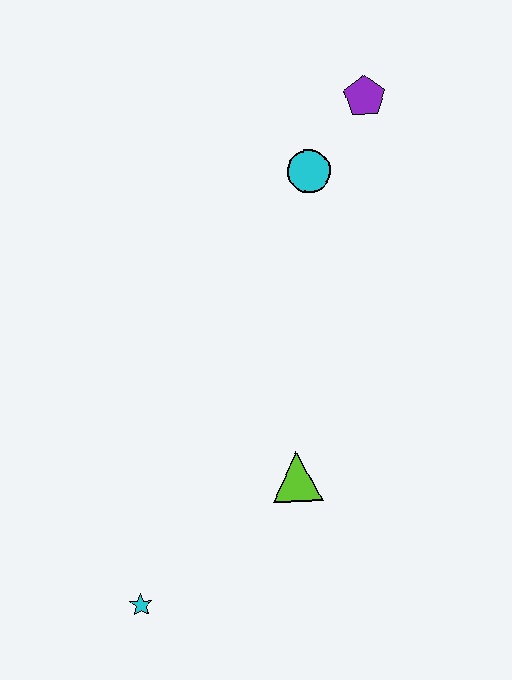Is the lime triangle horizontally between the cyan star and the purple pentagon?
Yes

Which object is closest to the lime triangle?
The cyan star is closest to the lime triangle.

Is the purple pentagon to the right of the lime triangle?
Yes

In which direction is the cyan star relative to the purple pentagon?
The cyan star is below the purple pentagon.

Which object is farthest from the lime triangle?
The purple pentagon is farthest from the lime triangle.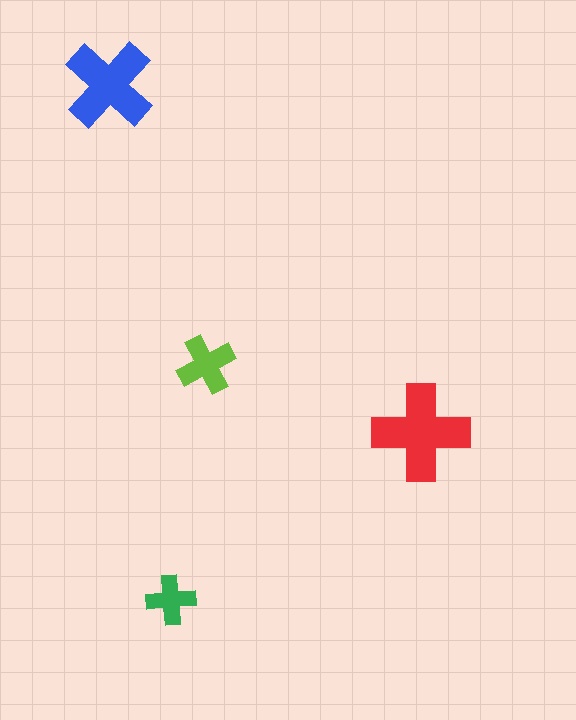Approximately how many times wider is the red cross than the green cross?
About 2 times wider.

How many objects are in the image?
There are 4 objects in the image.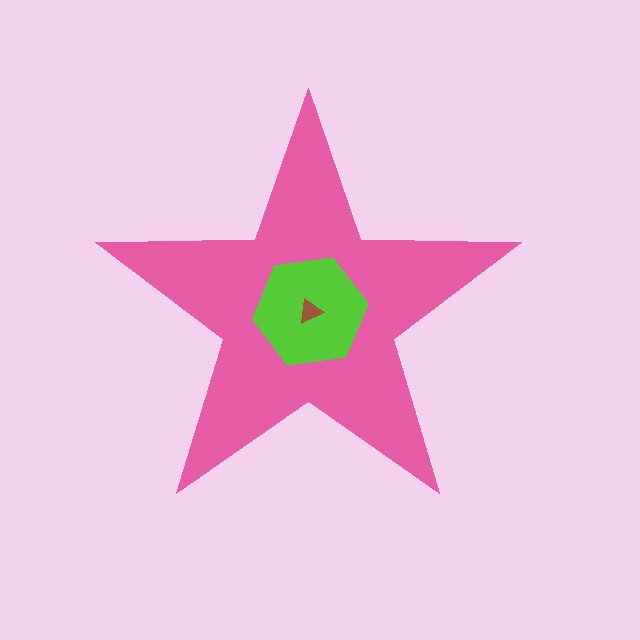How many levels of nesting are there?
3.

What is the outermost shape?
The pink star.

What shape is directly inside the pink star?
The lime hexagon.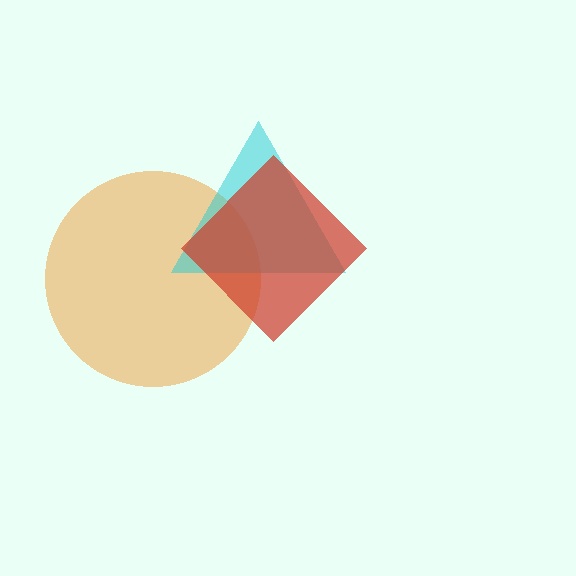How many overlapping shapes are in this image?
There are 3 overlapping shapes in the image.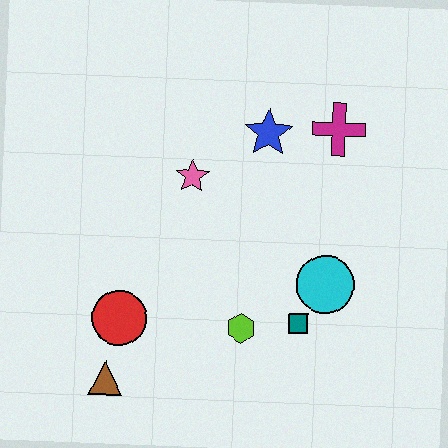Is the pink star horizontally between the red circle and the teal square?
Yes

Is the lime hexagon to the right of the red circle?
Yes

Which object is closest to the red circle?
The brown triangle is closest to the red circle.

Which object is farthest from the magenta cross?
The brown triangle is farthest from the magenta cross.